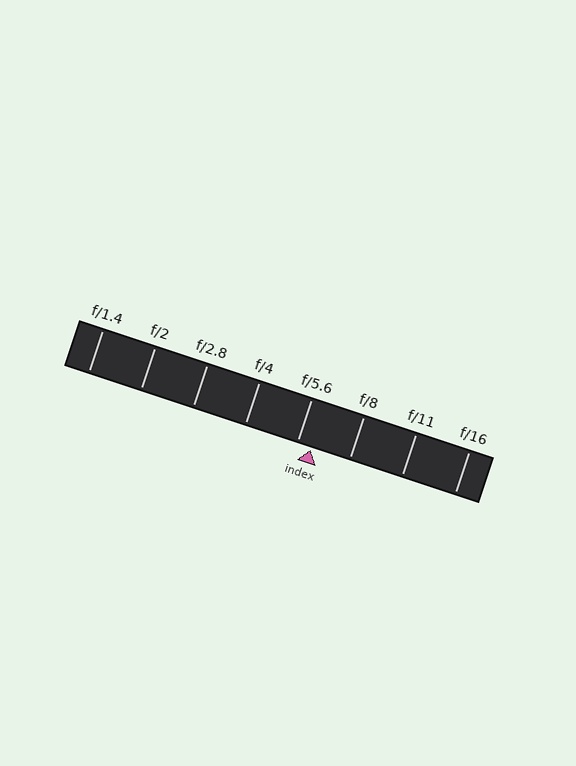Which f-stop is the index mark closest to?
The index mark is closest to f/5.6.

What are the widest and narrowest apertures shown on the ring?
The widest aperture shown is f/1.4 and the narrowest is f/16.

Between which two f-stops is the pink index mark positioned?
The index mark is between f/5.6 and f/8.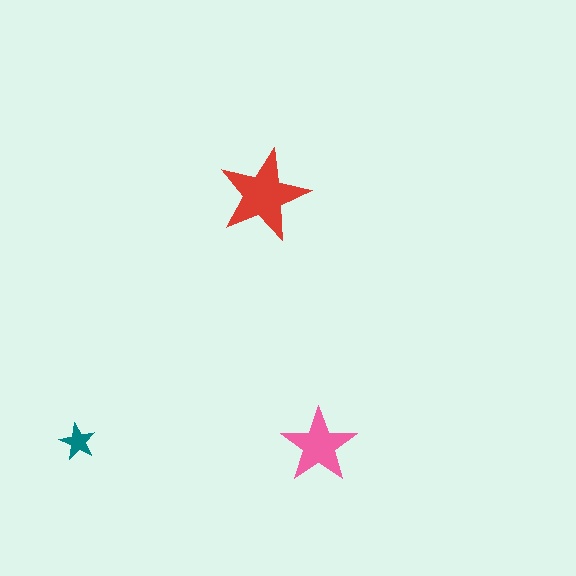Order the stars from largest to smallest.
the red one, the pink one, the teal one.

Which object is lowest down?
The pink star is bottommost.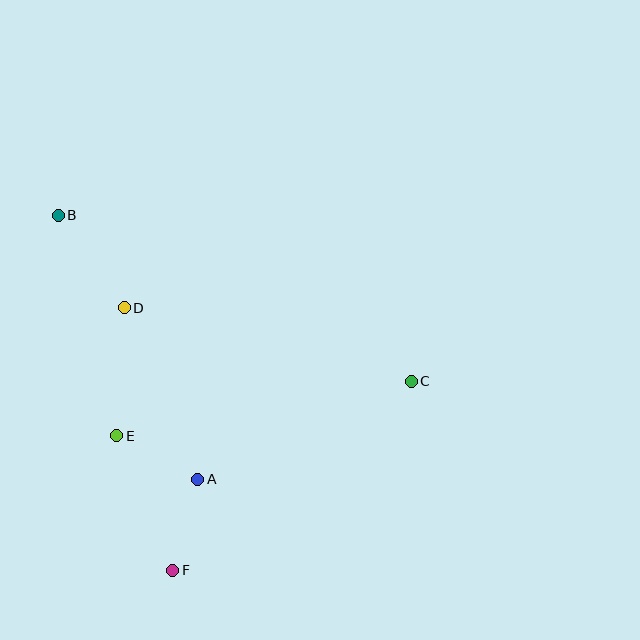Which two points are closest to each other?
Points A and E are closest to each other.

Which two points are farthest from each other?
Points B and C are farthest from each other.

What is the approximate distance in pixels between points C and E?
The distance between C and E is approximately 300 pixels.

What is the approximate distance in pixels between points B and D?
The distance between B and D is approximately 114 pixels.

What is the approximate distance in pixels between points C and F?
The distance between C and F is approximately 304 pixels.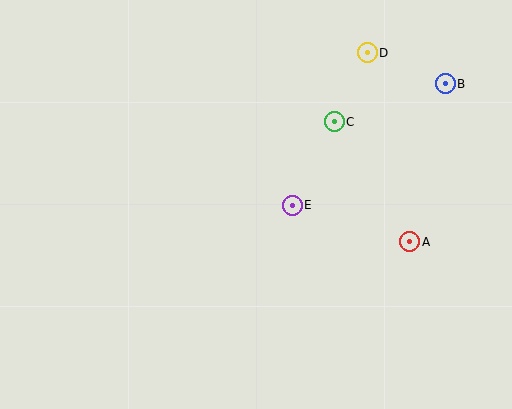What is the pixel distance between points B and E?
The distance between B and E is 195 pixels.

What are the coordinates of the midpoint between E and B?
The midpoint between E and B is at (369, 144).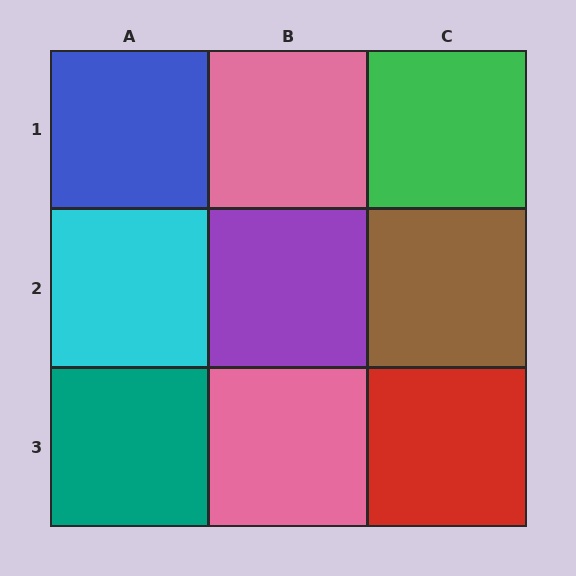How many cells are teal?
1 cell is teal.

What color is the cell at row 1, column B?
Pink.